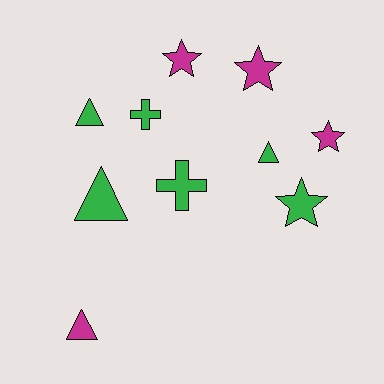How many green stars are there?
There is 1 green star.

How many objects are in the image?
There are 10 objects.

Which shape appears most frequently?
Star, with 4 objects.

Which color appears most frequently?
Green, with 6 objects.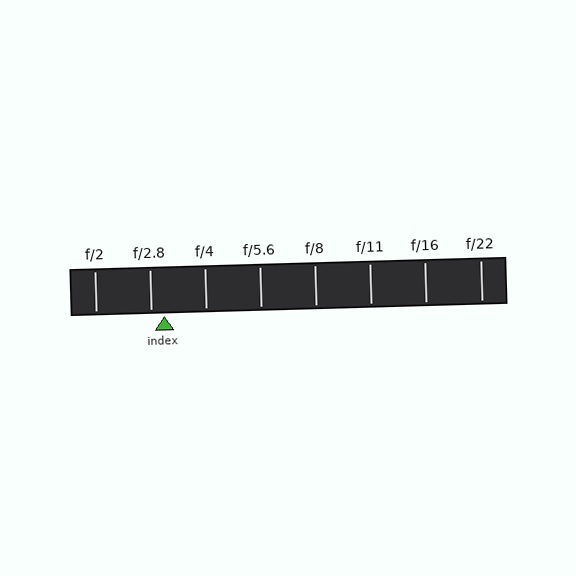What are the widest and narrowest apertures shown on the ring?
The widest aperture shown is f/2 and the narrowest is f/22.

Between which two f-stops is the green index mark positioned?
The index mark is between f/2.8 and f/4.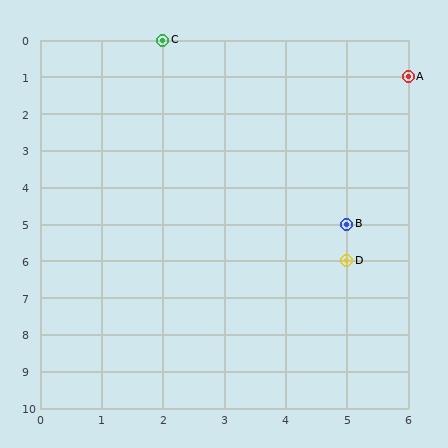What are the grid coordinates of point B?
Point B is at grid coordinates (5, 5).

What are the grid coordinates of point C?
Point C is at grid coordinates (2, 0).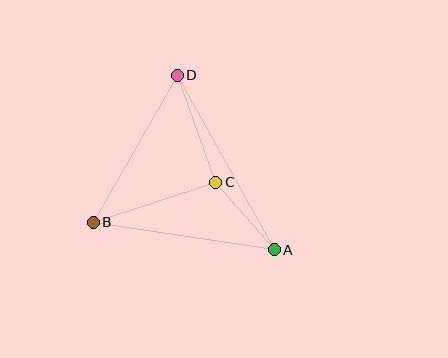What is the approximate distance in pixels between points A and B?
The distance between A and B is approximately 183 pixels.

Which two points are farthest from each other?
Points A and D are farthest from each other.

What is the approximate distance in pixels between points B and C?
The distance between B and C is approximately 129 pixels.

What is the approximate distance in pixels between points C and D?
The distance between C and D is approximately 114 pixels.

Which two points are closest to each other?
Points A and C are closest to each other.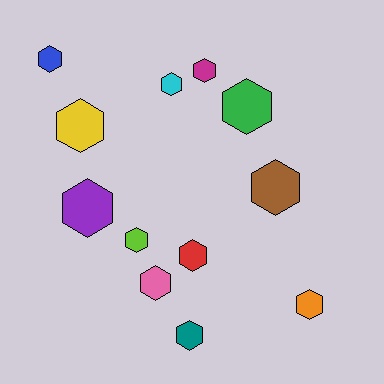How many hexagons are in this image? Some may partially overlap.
There are 12 hexagons.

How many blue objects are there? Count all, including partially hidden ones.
There is 1 blue object.